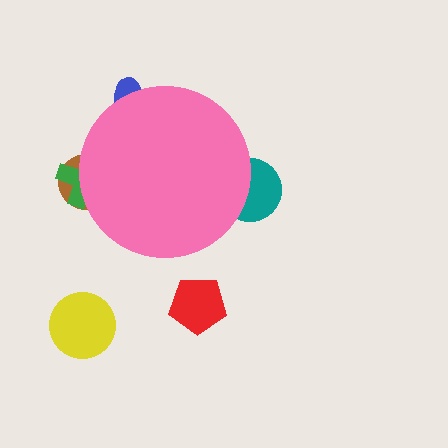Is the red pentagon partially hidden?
No, the red pentagon is fully visible.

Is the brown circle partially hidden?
Yes, the brown circle is partially hidden behind the pink circle.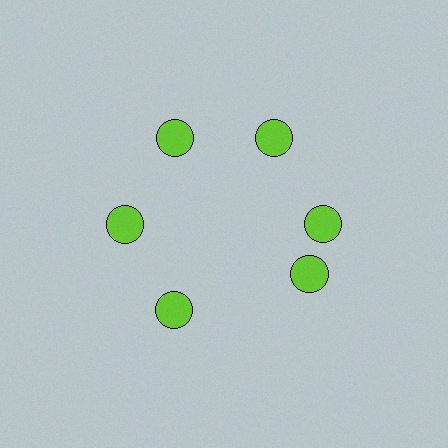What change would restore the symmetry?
The symmetry would be restored by rotating it back into even spacing with its neighbors so that all 6 circles sit at equal angles and equal distance from the center.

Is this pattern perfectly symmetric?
No. The 6 lime circles are arranged in a ring, but one element near the 5 o'clock position is rotated out of alignment along the ring, breaking the 6-fold rotational symmetry.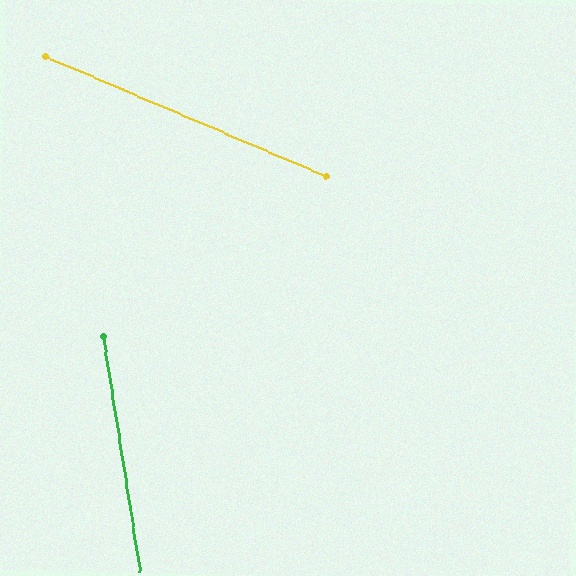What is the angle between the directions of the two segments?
Approximately 58 degrees.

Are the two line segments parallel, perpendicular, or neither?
Neither parallel nor perpendicular — they differ by about 58°.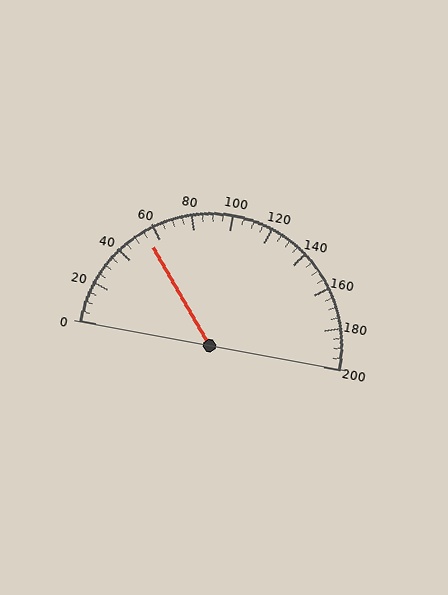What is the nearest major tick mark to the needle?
The nearest major tick mark is 60.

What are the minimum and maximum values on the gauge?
The gauge ranges from 0 to 200.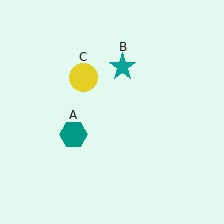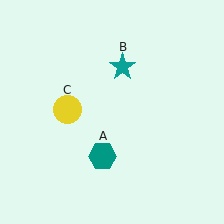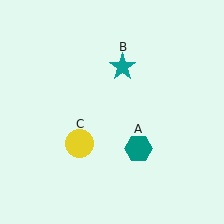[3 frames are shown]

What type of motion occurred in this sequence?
The teal hexagon (object A), yellow circle (object C) rotated counterclockwise around the center of the scene.